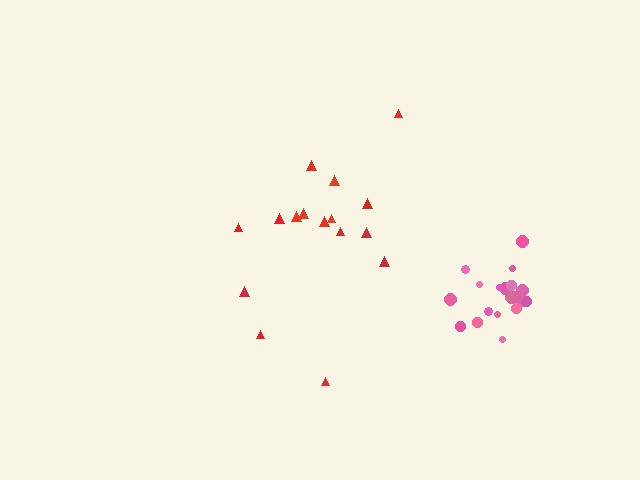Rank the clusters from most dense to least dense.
pink, red.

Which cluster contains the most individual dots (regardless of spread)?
Pink (19).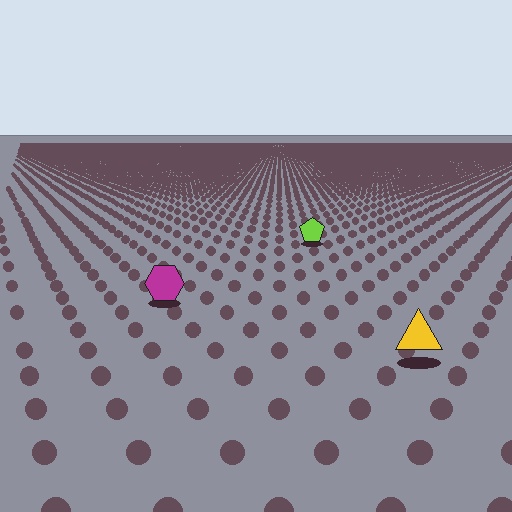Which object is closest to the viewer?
The yellow triangle is closest. The texture marks near it are larger and more spread out.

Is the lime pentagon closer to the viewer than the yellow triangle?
No. The yellow triangle is closer — you can tell from the texture gradient: the ground texture is coarser near it.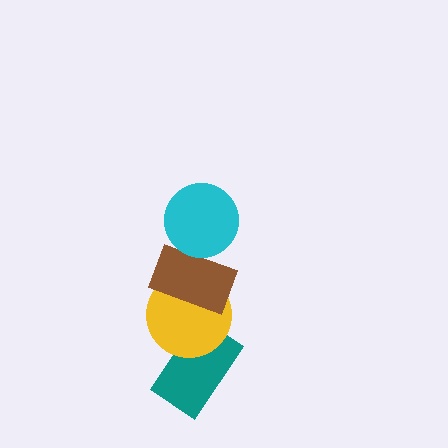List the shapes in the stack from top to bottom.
From top to bottom: the cyan circle, the brown rectangle, the yellow circle, the teal rectangle.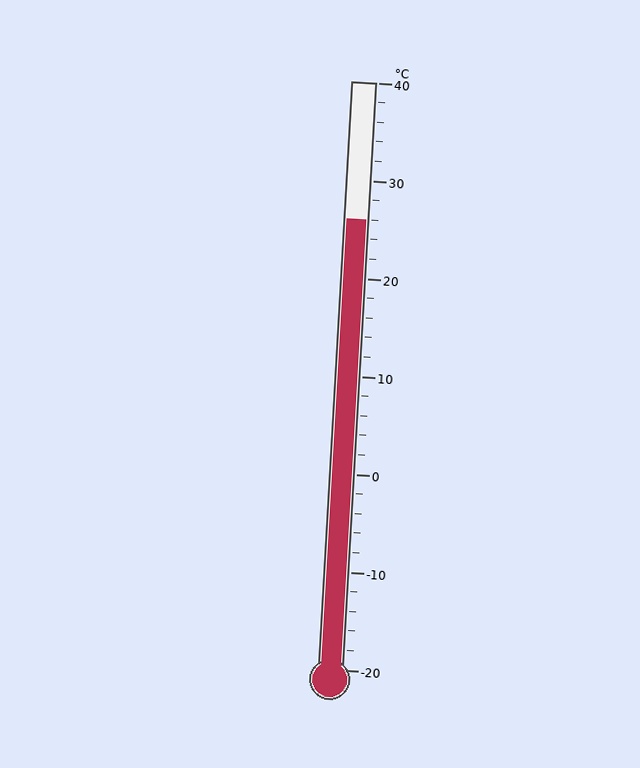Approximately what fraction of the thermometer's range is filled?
The thermometer is filled to approximately 75% of its range.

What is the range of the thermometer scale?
The thermometer scale ranges from -20°C to 40°C.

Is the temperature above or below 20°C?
The temperature is above 20°C.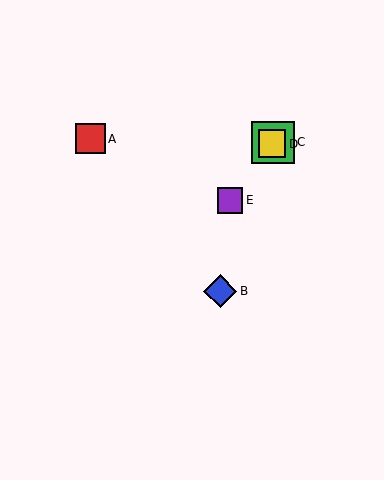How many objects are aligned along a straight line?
3 objects (C, D, E) are aligned along a straight line.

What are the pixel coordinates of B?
Object B is at (220, 291).